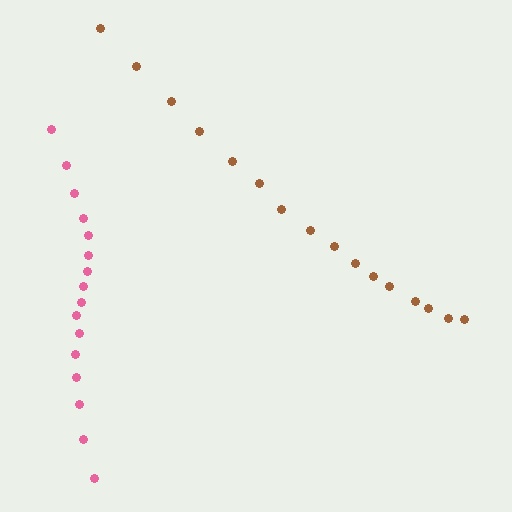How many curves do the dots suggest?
There are 2 distinct paths.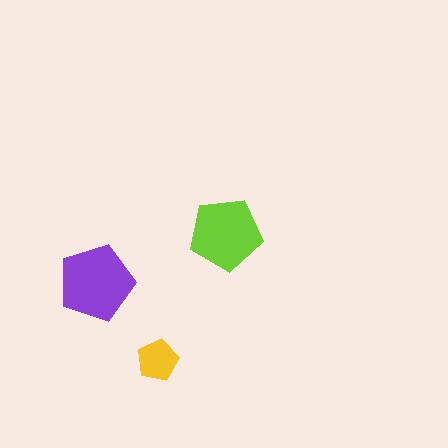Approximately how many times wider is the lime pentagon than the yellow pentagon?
About 2 times wider.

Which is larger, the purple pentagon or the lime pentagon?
The purple one.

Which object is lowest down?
The yellow pentagon is bottommost.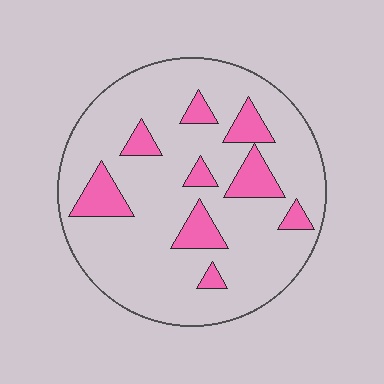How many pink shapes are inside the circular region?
9.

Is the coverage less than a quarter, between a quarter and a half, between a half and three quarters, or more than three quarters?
Less than a quarter.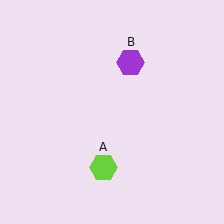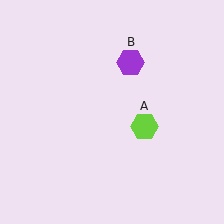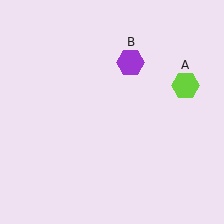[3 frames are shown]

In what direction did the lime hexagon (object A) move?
The lime hexagon (object A) moved up and to the right.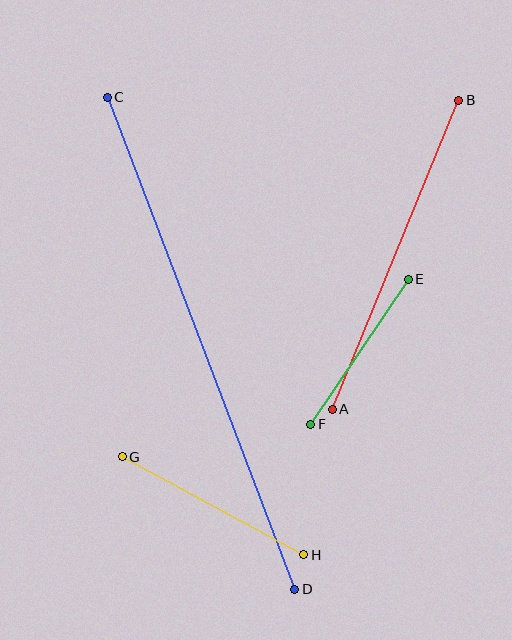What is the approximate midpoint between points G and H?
The midpoint is at approximately (213, 506) pixels.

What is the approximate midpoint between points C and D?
The midpoint is at approximately (201, 343) pixels.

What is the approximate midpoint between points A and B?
The midpoint is at approximately (395, 255) pixels.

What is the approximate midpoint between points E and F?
The midpoint is at approximately (359, 352) pixels.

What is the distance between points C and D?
The distance is approximately 526 pixels.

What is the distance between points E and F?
The distance is approximately 175 pixels.